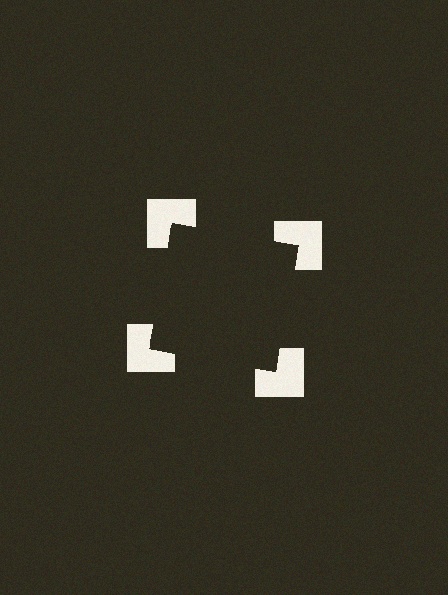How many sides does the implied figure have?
4 sides.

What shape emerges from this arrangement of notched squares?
An illusory square — its edges are inferred from the aligned wedge cuts in the notched squares, not physically drawn.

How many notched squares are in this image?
There are 4 — one at each vertex of the illusory square.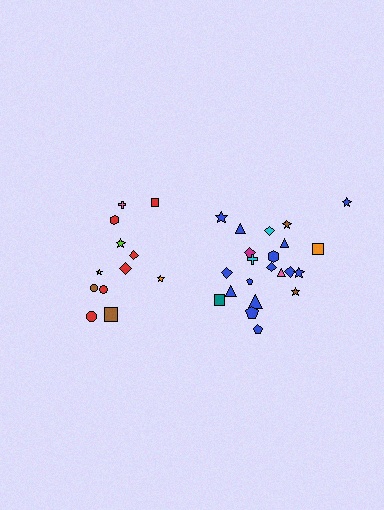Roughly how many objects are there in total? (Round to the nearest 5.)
Roughly 35 objects in total.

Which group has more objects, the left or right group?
The right group.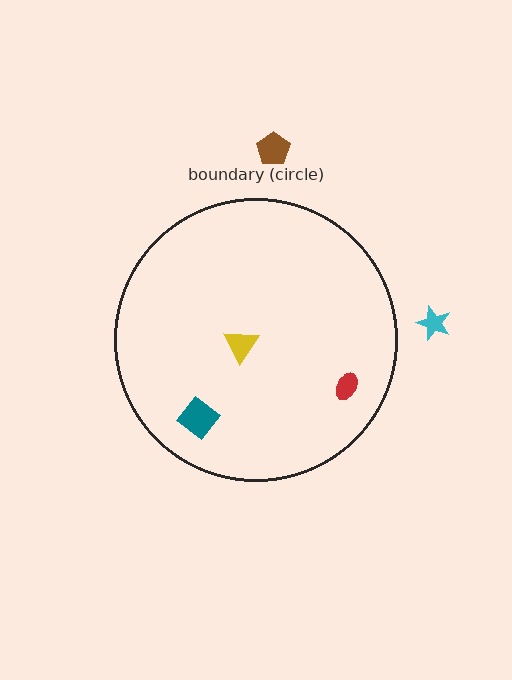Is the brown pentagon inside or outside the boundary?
Outside.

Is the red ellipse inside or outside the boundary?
Inside.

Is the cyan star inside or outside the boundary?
Outside.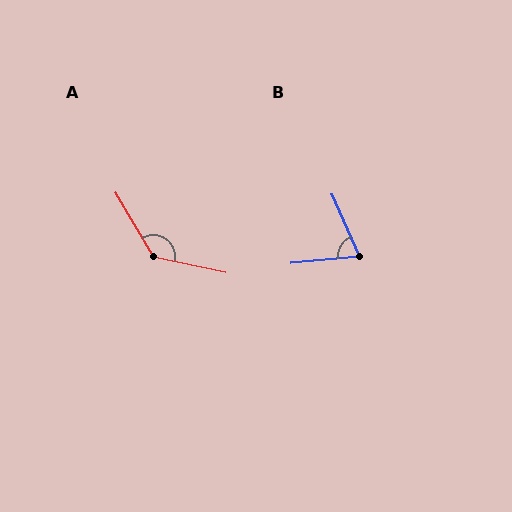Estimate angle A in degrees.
Approximately 133 degrees.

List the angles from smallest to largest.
B (72°), A (133°).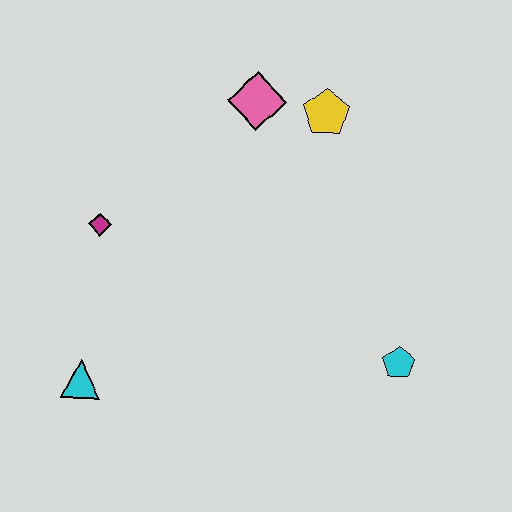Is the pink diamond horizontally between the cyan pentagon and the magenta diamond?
Yes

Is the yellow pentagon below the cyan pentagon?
No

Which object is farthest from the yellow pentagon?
The cyan triangle is farthest from the yellow pentagon.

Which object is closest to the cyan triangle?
The magenta diamond is closest to the cyan triangle.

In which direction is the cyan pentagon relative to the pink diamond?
The cyan pentagon is below the pink diamond.